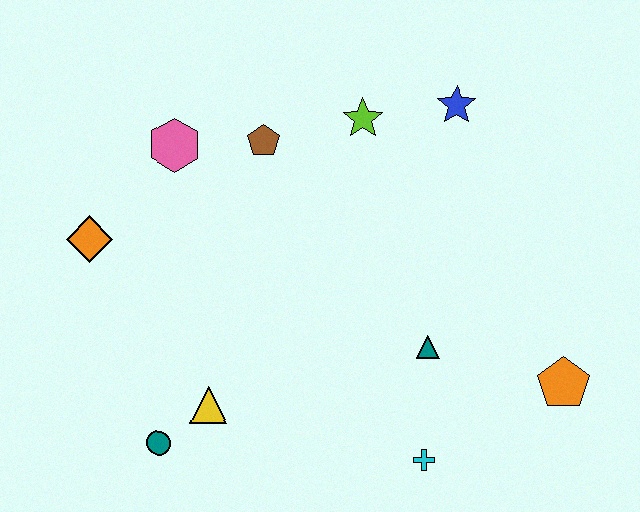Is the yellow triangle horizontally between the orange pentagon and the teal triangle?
No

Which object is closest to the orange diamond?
The pink hexagon is closest to the orange diamond.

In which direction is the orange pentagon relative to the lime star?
The orange pentagon is below the lime star.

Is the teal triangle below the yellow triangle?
No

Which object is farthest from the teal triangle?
The orange diamond is farthest from the teal triangle.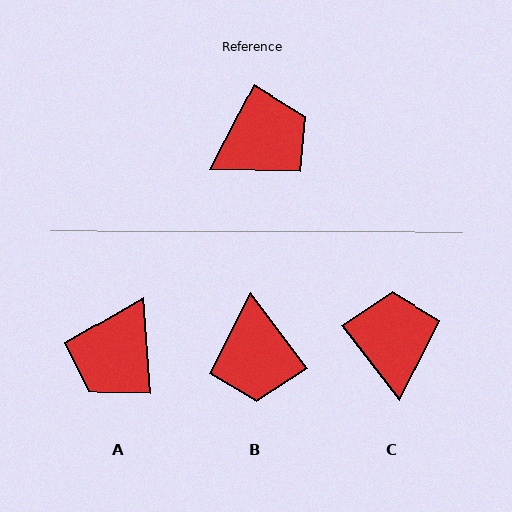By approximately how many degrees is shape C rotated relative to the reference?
Approximately 65 degrees counter-clockwise.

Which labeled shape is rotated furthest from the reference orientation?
A, about 148 degrees away.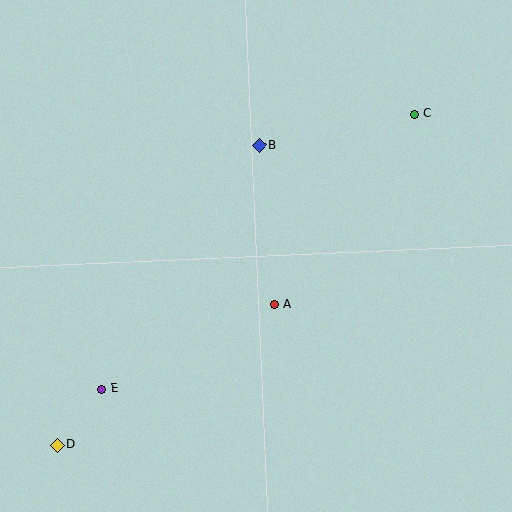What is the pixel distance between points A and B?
The distance between A and B is 160 pixels.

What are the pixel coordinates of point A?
Point A is at (274, 305).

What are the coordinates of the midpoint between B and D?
The midpoint between B and D is at (158, 295).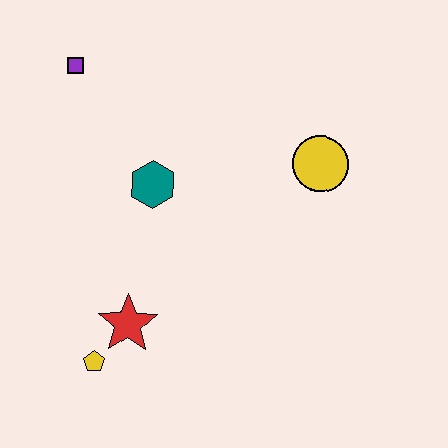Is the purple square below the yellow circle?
No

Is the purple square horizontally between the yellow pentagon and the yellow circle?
No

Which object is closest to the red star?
The yellow pentagon is closest to the red star.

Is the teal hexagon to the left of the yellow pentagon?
No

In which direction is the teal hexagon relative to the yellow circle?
The teal hexagon is to the left of the yellow circle.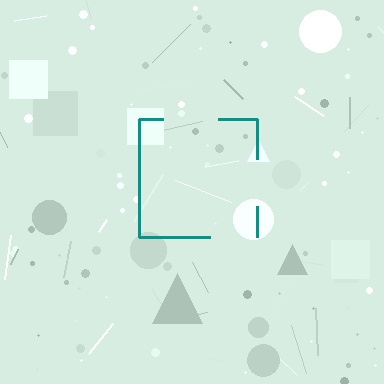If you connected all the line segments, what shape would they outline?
They would outline a square.